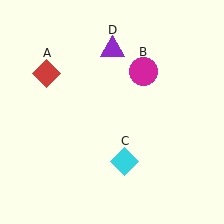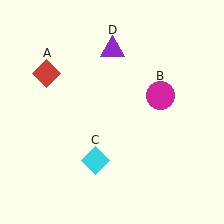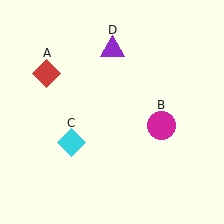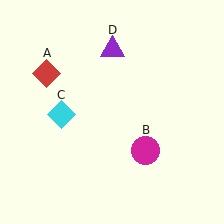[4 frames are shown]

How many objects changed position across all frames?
2 objects changed position: magenta circle (object B), cyan diamond (object C).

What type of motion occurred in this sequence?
The magenta circle (object B), cyan diamond (object C) rotated clockwise around the center of the scene.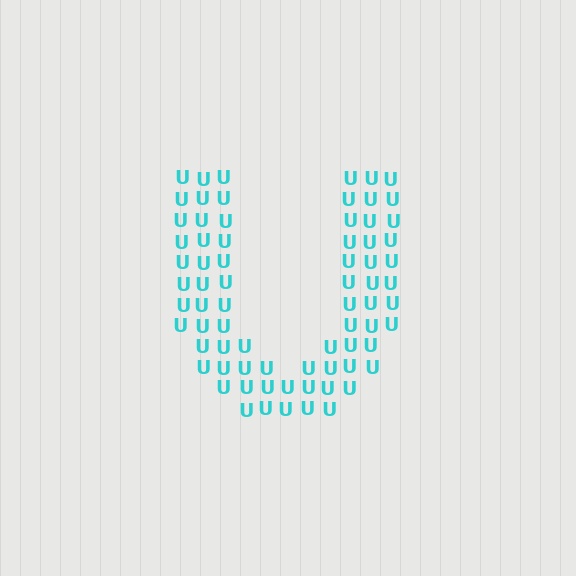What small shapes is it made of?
It is made of small letter U's.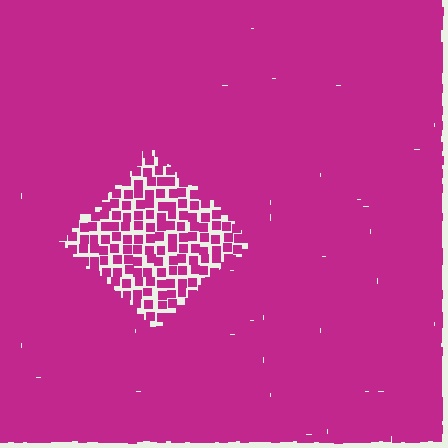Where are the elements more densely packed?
The elements are more densely packed outside the diamond boundary.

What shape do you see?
I see a diamond.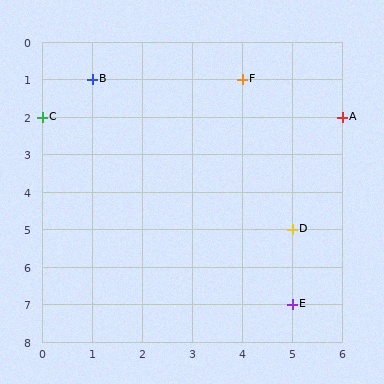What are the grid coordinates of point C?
Point C is at grid coordinates (0, 2).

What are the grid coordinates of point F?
Point F is at grid coordinates (4, 1).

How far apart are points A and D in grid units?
Points A and D are 1 column and 3 rows apart (about 3.2 grid units diagonally).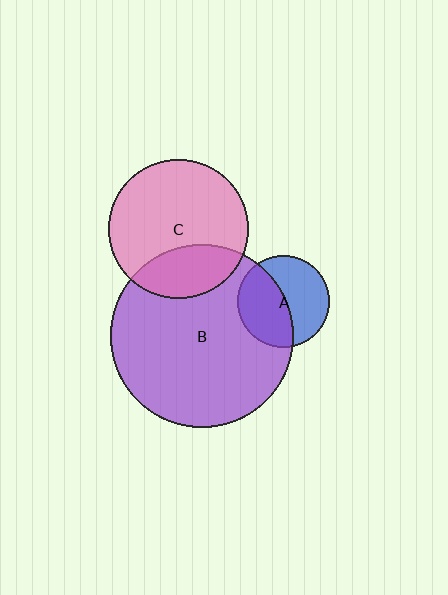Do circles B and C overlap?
Yes.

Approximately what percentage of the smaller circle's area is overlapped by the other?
Approximately 25%.